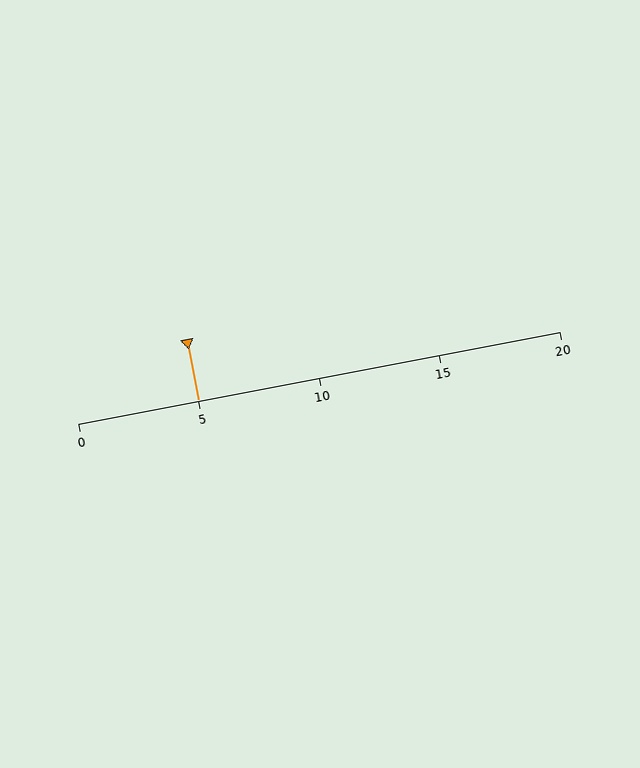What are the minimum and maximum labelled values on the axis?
The axis runs from 0 to 20.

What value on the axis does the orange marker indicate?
The marker indicates approximately 5.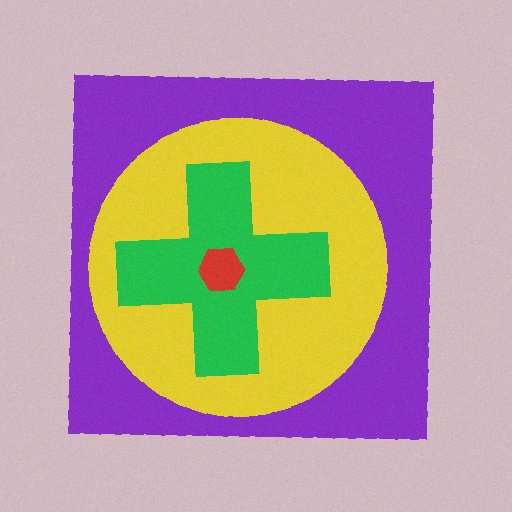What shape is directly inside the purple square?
The yellow circle.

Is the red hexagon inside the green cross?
Yes.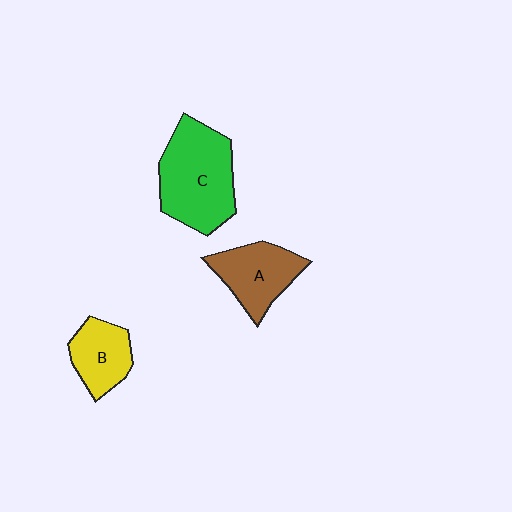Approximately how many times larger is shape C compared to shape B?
Approximately 1.9 times.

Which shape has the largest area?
Shape C (green).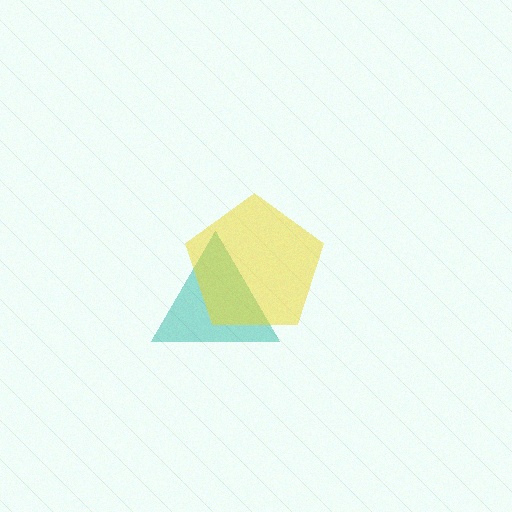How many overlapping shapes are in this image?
There are 2 overlapping shapes in the image.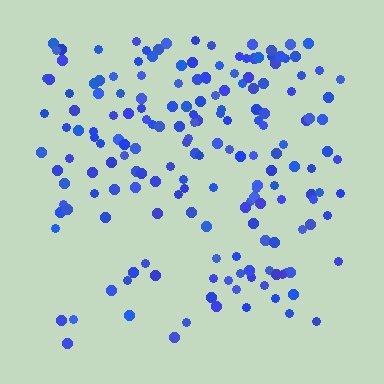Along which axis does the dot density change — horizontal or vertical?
Vertical.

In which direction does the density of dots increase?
From bottom to top, with the top side densest.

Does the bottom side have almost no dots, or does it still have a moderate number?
Still a moderate number, just noticeably fewer than the top.